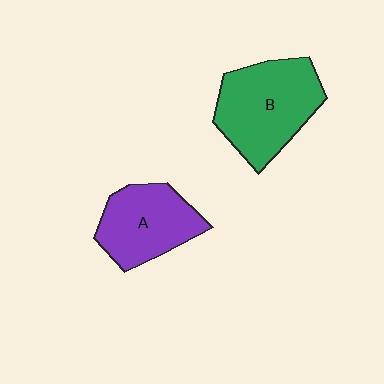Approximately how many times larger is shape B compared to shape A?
Approximately 1.3 times.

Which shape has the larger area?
Shape B (green).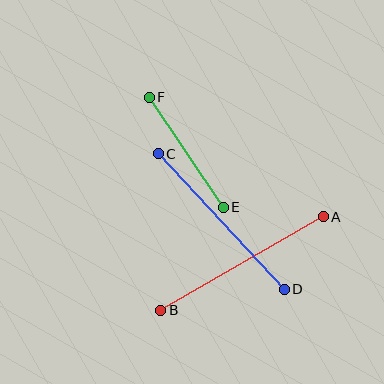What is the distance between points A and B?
The distance is approximately 188 pixels.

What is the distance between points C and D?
The distance is approximately 185 pixels.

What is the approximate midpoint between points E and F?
The midpoint is at approximately (186, 152) pixels.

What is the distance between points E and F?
The distance is approximately 133 pixels.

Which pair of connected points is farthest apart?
Points A and B are farthest apart.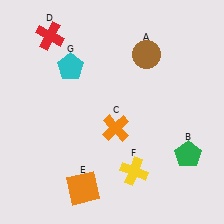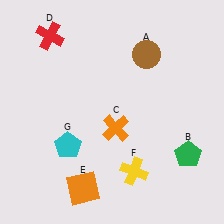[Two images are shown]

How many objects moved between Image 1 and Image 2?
1 object moved between the two images.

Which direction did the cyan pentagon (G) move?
The cyan pentagon (G) moved down.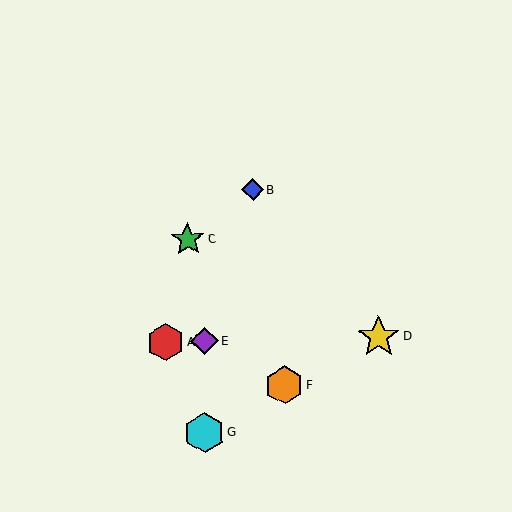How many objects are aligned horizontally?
3 objects (A, D, E) are aligned horizontally.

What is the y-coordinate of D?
Object D is at y≈337.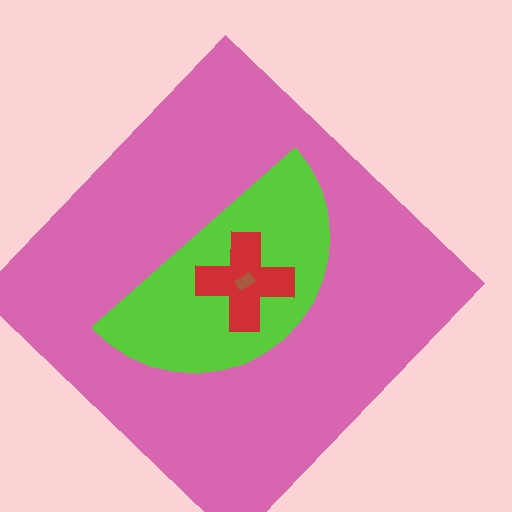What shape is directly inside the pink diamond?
The lime semicircle.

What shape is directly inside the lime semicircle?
The red cross.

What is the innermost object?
The brown rectangle.